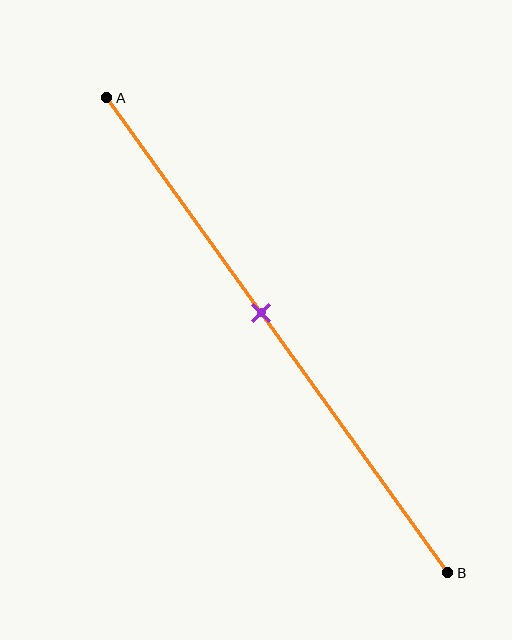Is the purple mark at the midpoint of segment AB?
No, the mark is at about 45% from A, not at the 50% midpoint.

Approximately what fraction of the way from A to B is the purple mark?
The purple mark is approximately 45% of the way from A to B.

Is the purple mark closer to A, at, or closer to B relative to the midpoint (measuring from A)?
The purple mark is closer to point A than the midpoint of segment AB.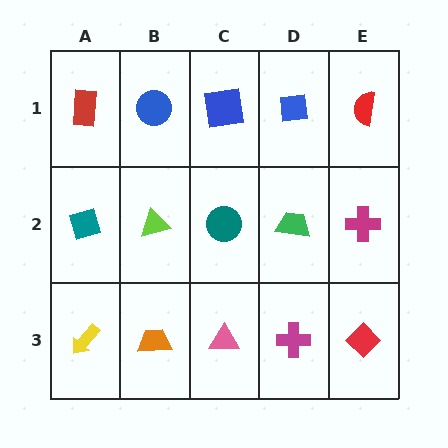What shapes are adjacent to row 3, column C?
A teal circle (row 2, column C), an orange trapezoid (row 3, column B), a magenta cross (row 3, column D).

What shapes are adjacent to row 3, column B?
A lime triangle (row 2, column B), a yellow arrow (row 3, column A), a pink triangle (row 3, column C).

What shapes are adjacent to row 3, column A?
A teal diamond (row 2, column A), an orange trapezoid (row 3, column B).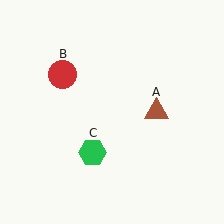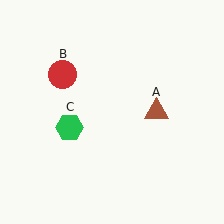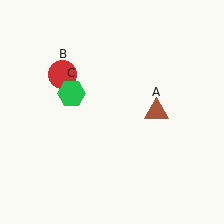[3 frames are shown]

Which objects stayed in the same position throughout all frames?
Brown triangle (object A) and red circle (object B) remained stationary.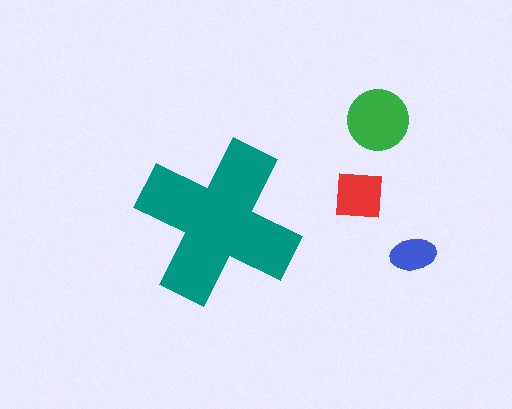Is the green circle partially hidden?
No, the green circle is fully visible.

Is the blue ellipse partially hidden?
No, the blue ellipse is fully visible.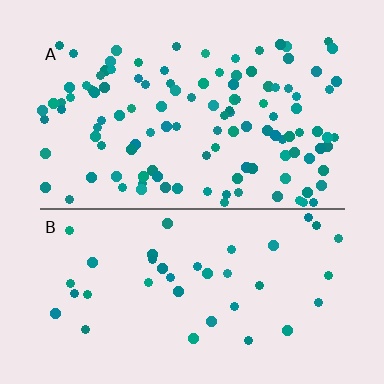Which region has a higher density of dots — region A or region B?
A (the top).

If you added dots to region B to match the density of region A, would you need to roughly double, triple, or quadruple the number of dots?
Approximately triple.